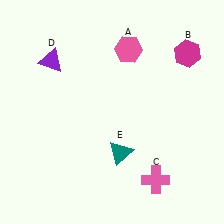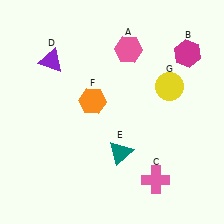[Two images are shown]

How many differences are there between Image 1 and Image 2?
There are 2 differences between the two images.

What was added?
An orange hexagon (F), a yellow circle (G) were added in Image 2.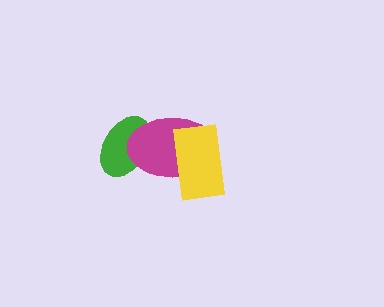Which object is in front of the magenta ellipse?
The yellow rectangle is in front of the magenta ellipse.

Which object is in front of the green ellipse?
The magenta ellipse is in front of the green ellipse.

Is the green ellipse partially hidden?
Yes, it is partially covered by another shape.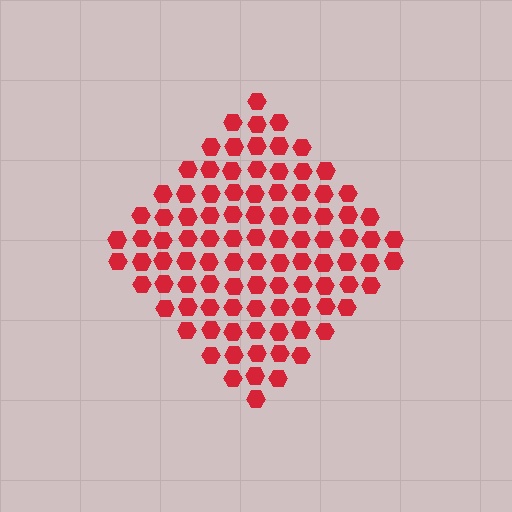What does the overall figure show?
The overall figure shows a diamond.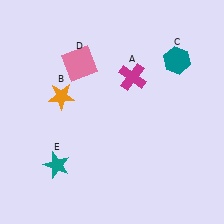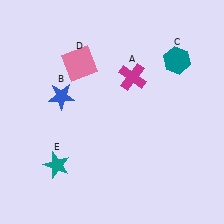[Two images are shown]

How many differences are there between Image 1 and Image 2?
There is 1 difference between the two images.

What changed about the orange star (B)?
In Image 1, B is orange. In Image 2, it changed to blue.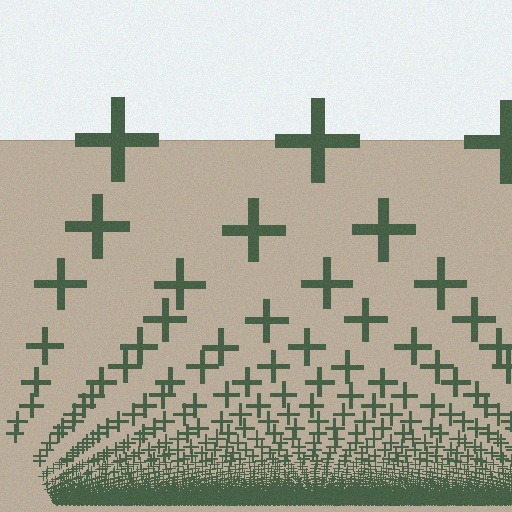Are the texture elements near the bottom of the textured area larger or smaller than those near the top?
Smaller. The gradient is inverted — elements near the bottom are smaller and denser.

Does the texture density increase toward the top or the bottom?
Density increases toward the bottom.